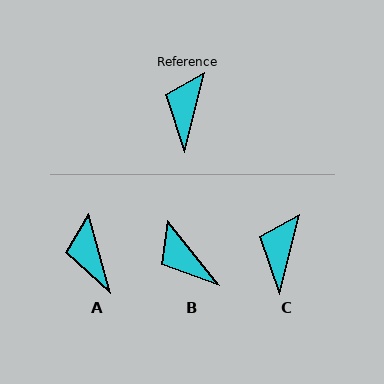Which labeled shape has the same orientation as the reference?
C.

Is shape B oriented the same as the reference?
No, it is off by about 52 degrees.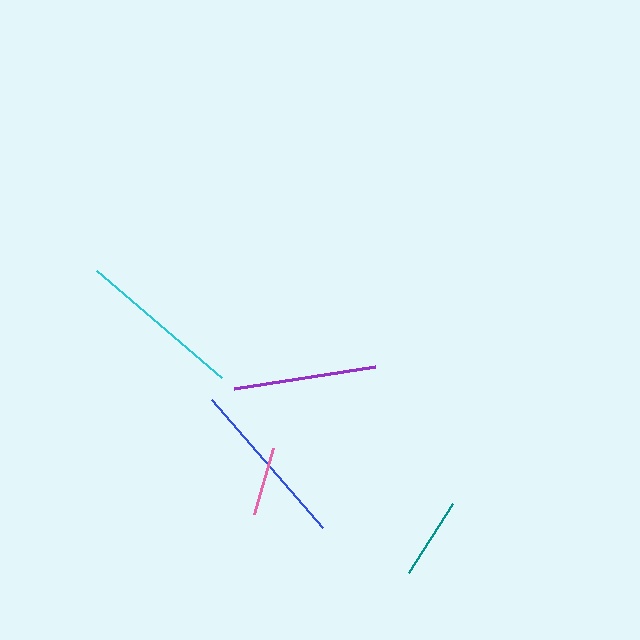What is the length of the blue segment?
The blue segment is approximately 169 pixels long.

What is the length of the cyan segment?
The cyan segment is approximately 165 pixels long.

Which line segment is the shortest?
The pink line is the shortest at approximately 69 pixels.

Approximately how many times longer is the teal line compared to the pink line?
The teal line is approximately 1.2 times the length of the pink line.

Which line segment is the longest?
The blue line is the longest at approximately 169 pixels.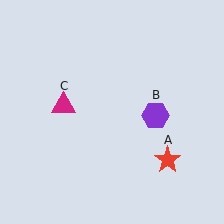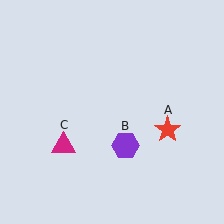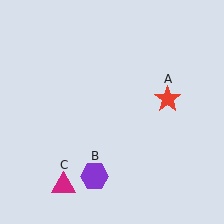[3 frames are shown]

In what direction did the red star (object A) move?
The red star (object A) moved up.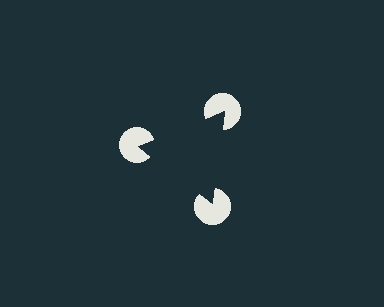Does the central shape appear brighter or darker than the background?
It typically appears slightly darker than the background, even though no actual brightness change is drawn.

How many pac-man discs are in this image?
There are 3 — one at each vertex of the illusory triangle.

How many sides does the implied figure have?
3 sides.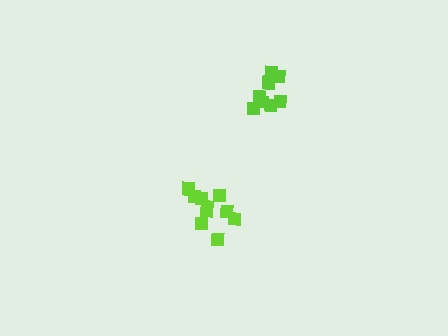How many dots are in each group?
Group 1: 8 dots, Group 2: 10 dots (18 total).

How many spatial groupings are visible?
There are 2 spatial groupings.